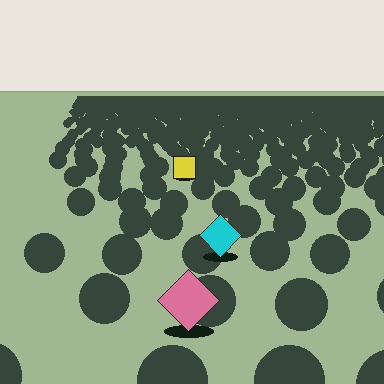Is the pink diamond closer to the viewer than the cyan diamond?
Yes. The pink diamond is closer — you can tell from the texture gradient: the ground texture is coarser near it.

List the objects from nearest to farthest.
From nearest to farthest: the pink diamond, the cyan diamond, the yellow square.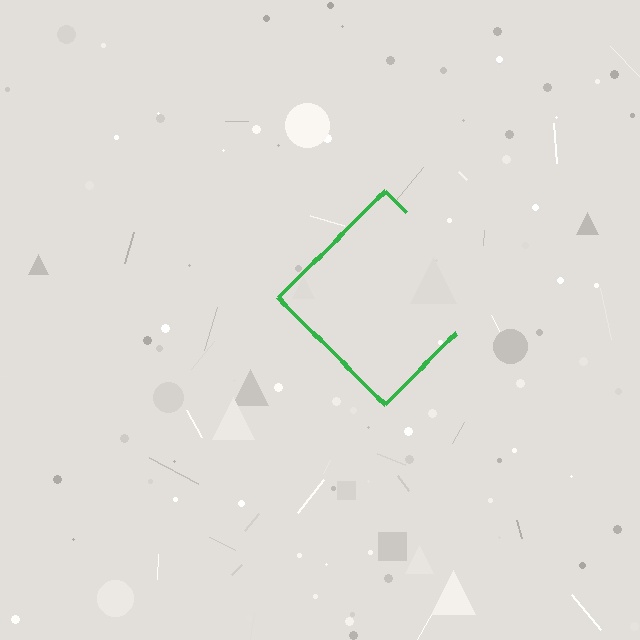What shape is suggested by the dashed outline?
The dashed outline suggests a diamond.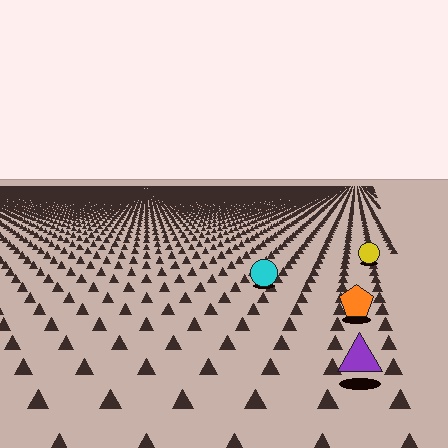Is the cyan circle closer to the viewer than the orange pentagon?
No. The orange pentagon is closer — you can tell from the texture gradient: the ground texture is coarser near it.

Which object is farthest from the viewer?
The yellow circle is farthest from the viewer. It appears smaller and the ground texture around it is denser.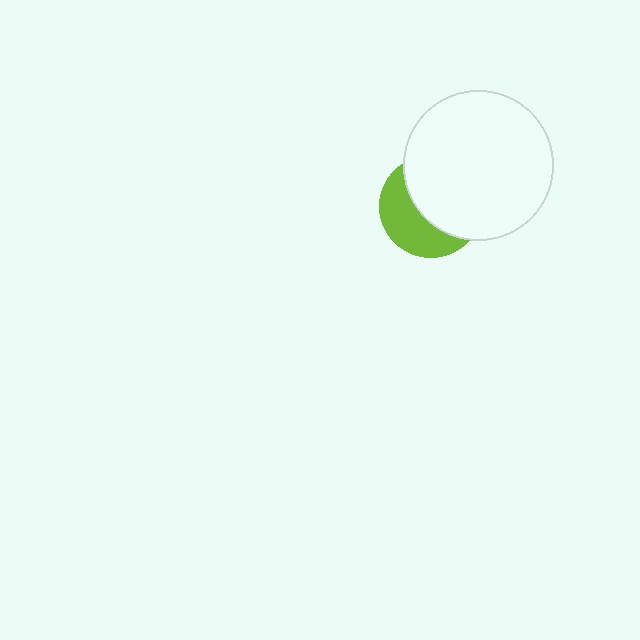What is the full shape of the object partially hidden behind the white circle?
The partially hidden object is a lime circle.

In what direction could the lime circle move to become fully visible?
The lime circle could move toward the lower-left. That would shift it out from behind the white circle entirely.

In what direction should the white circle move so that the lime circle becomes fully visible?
The white circle should move toward the upper-right. That is the shortest direction to clear the overlap and leave the lime circle fully visible.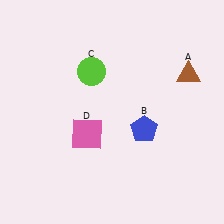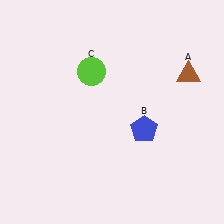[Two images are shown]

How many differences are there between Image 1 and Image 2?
There is 1 difference between the two images.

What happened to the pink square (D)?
The pink square (D) was removed in Image 2. It was in the bottom-left area of Image 1.